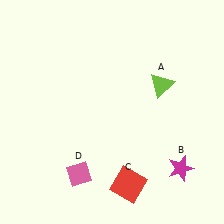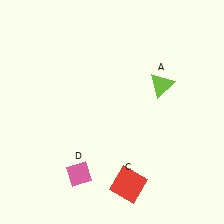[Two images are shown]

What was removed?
The magenta star (B) was removed in Image 2.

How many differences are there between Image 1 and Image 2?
There is 1 difference between the two images.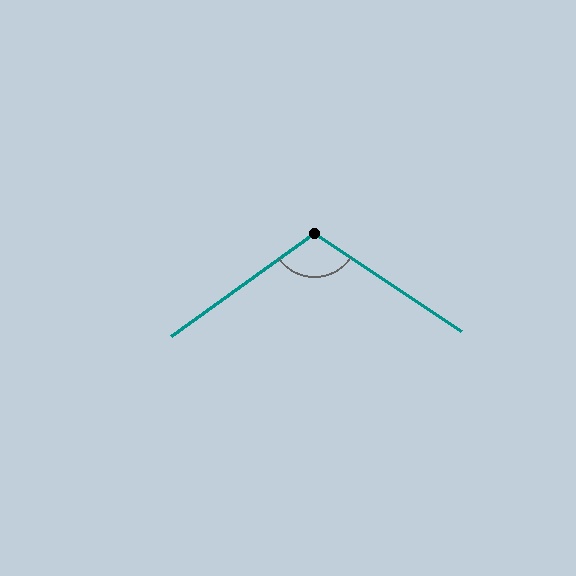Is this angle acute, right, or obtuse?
It is obtuse.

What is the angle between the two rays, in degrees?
Approximately 111 degrees.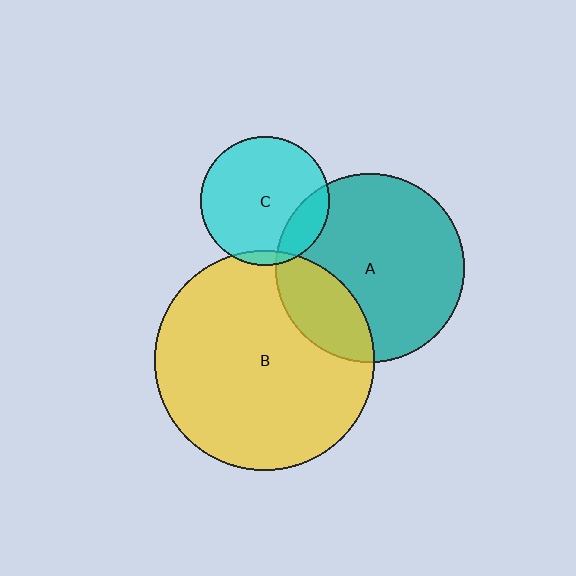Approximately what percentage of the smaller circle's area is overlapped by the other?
Approximately 25%.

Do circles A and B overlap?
Yes.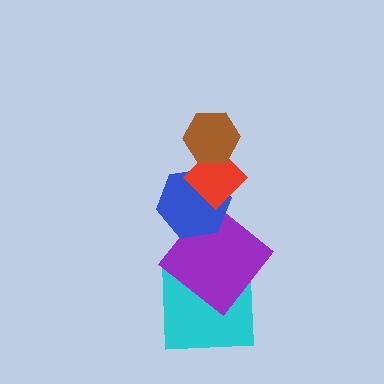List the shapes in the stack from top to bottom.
From top to bottom: the brown hexagon, the red diamond, the blue hexagon, the purple diamond, the cyan square.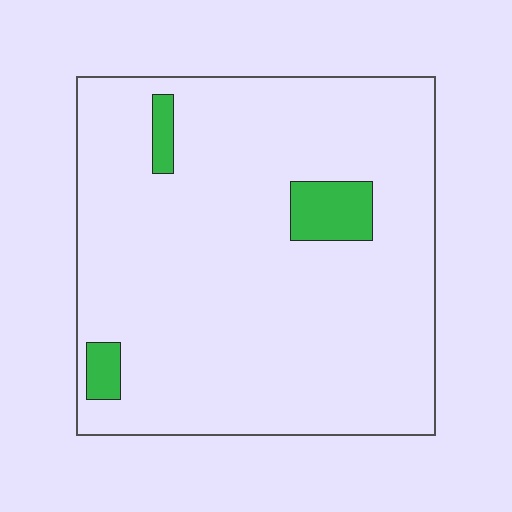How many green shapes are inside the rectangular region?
3.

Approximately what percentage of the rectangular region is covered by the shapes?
Approximately 5%.